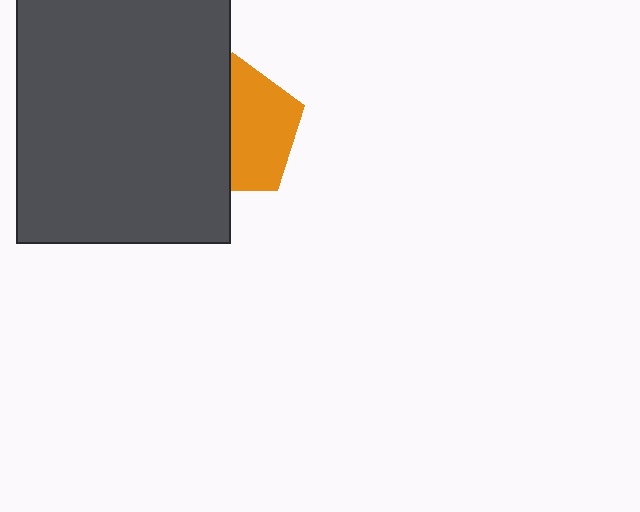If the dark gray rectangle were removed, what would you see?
You would see the complete orange pentagon.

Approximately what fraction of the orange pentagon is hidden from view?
Roughly 49% of the orange pentagon is hidden behind the dark gray rectangle.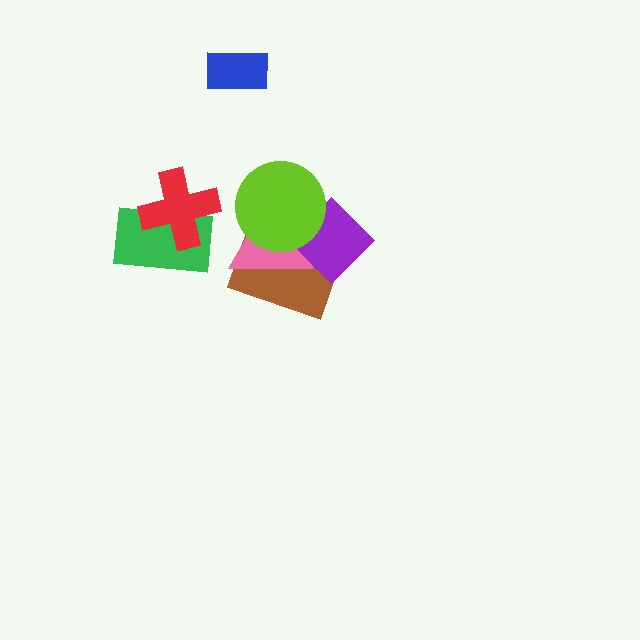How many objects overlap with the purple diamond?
3 objects overlap with the purple diamond.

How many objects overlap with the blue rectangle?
0 objects overlap with the blue rectangle.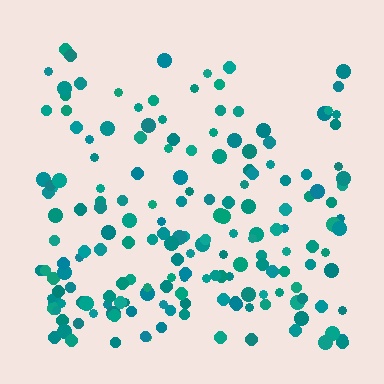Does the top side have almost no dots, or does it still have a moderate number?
Still a moderate number, just noticeably fewer than the bottom.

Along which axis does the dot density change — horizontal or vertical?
Vertical.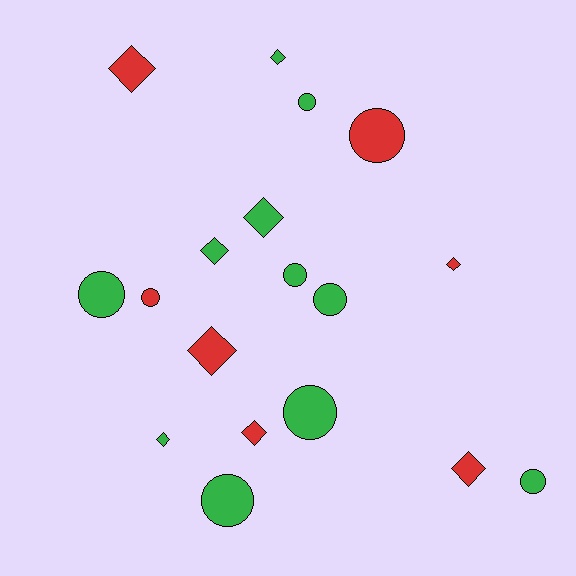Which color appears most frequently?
Green, with 11 objects.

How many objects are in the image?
There are 18 objects.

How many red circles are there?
There are 2 red circles.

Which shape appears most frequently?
Diamond, with 9 objects.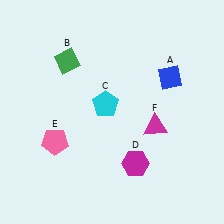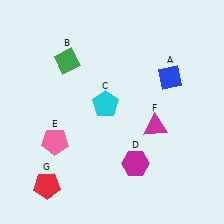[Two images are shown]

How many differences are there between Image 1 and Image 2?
There is 1 difference between the two images.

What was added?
A red pentagon (G) was added in Image 2.